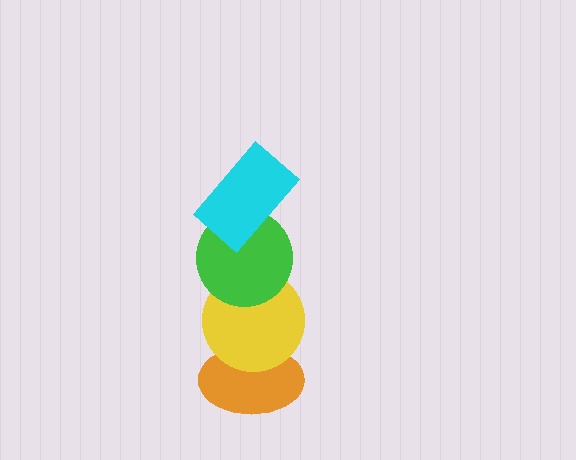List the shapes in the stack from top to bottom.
From top to bottom: the cyan rectangle, the green circle, the yellow circle, the orange ellipse.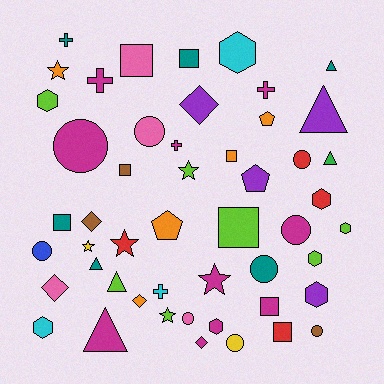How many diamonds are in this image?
There are 5 diamonds.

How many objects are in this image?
There are 50 objects.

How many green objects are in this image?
There is 1 green object.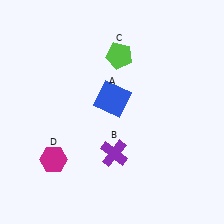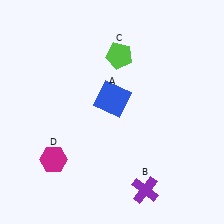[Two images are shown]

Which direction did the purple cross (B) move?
The purple cross (B) moved down.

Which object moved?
The purple cross (B) moved down.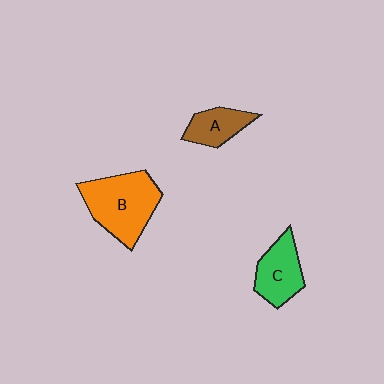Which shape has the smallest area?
Shape A (brown).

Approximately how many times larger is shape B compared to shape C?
Approximately 1.6 times.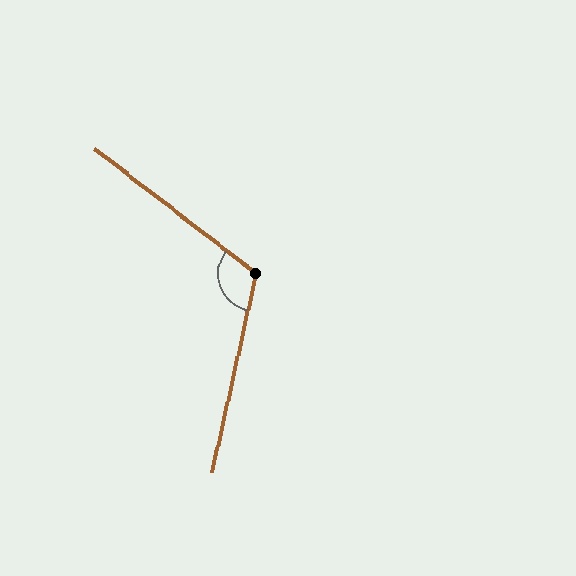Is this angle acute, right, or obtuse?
It is obtuse.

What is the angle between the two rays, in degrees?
Approximately 115 degrees.